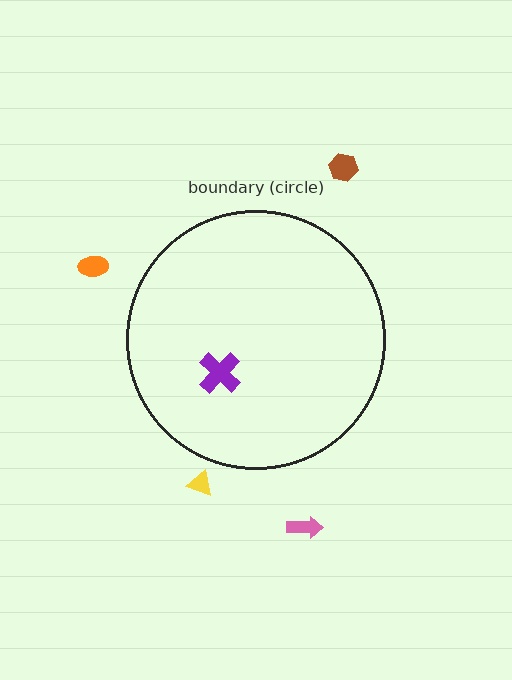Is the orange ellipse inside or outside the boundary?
Outside.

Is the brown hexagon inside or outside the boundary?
Outside.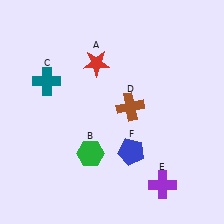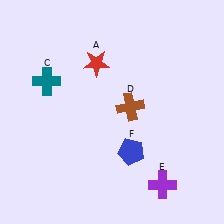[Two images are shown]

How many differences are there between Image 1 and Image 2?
There is 1 difference between the two images.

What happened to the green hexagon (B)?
The green hexagon (B) was removed in Image 2. It was in the bottom-left area of Image 1.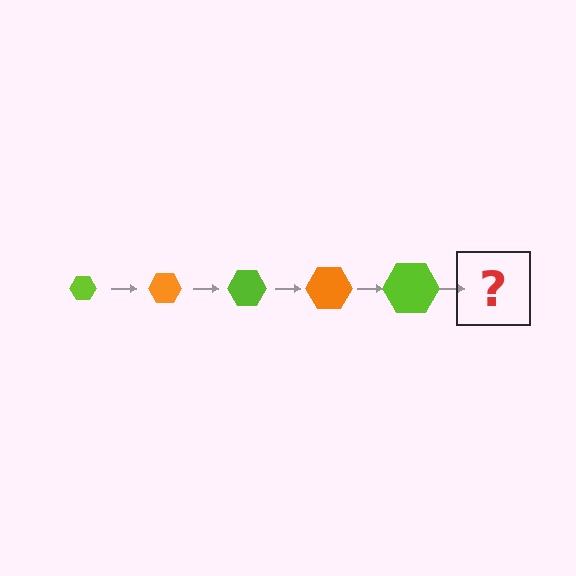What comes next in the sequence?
The next element should be an orange hexagon, larger than the previous one.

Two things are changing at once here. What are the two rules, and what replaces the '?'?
The two rules are that the hexagon grows larger each step and the color cycles through lime and orange. The '?' should be an orange hexagon, larger than the previous one.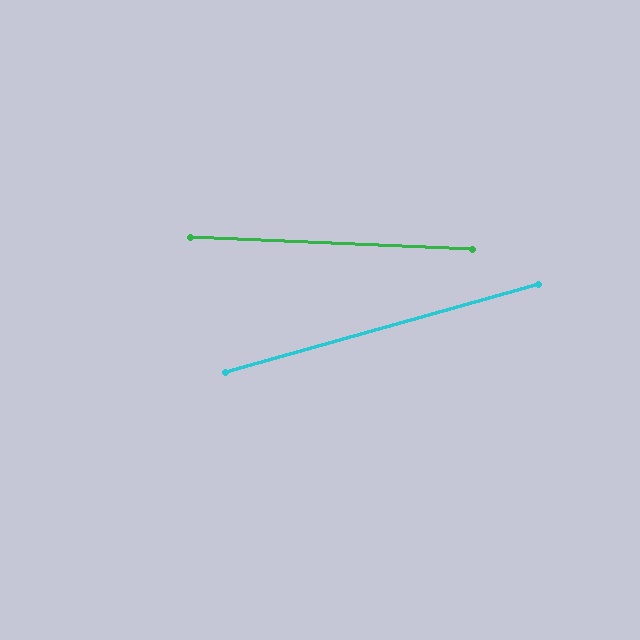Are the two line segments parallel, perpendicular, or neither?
Neither parallel nor perpendicular — they differ by about 18°.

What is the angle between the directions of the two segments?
Approximately 18 degrees.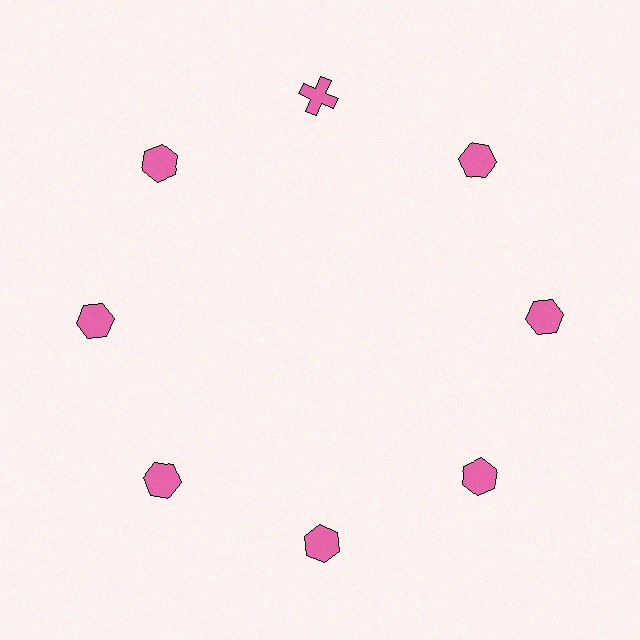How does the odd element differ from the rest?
It has a different shape: cross instead of hexagon.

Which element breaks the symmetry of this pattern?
The pink cross at roughly the 12 o'clock position breaks the symmetry. All other shapes are pink hexagons.